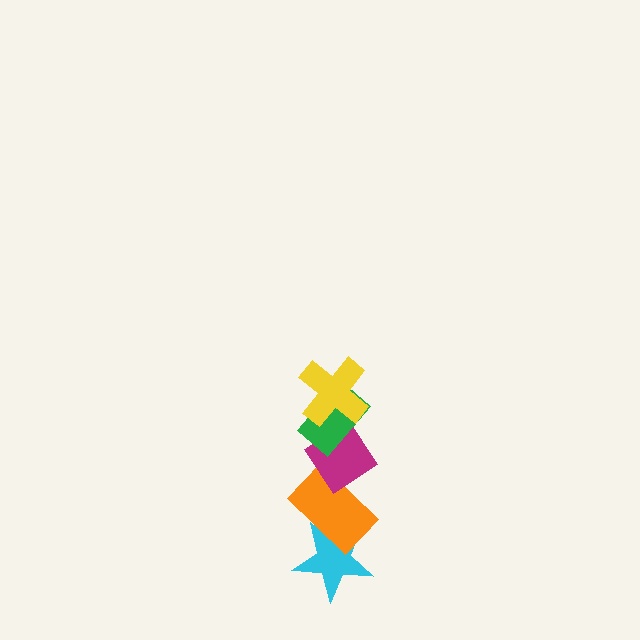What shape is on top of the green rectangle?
The yellow cross is on top of the green rectangle.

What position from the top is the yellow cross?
The yellow cross is 1st from the top.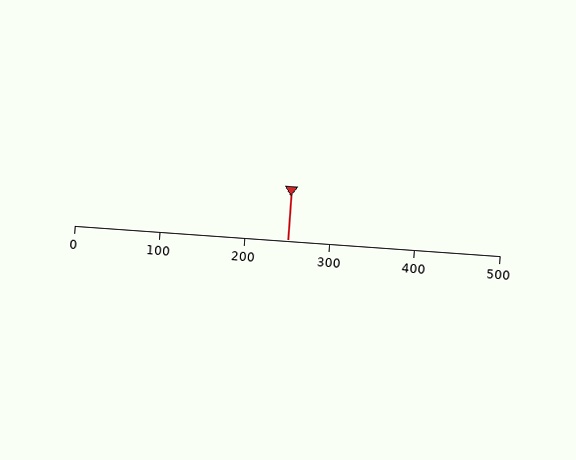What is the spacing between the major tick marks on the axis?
The major ticks are spaced 100 apart.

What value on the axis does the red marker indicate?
The marker indicates approximately 250.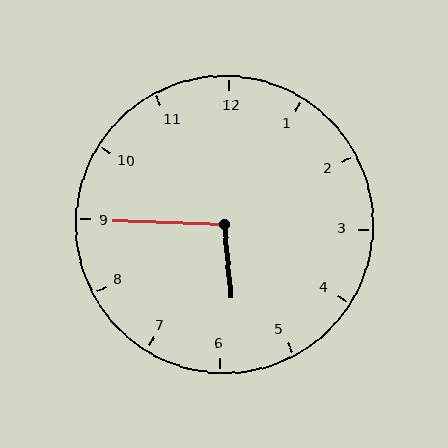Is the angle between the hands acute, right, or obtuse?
It is obtuse.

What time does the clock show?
5:45.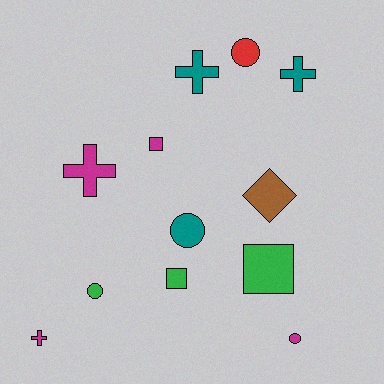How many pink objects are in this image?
There are no pink objects.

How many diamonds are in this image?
There is 1 diamond.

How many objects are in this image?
There are 12 objects.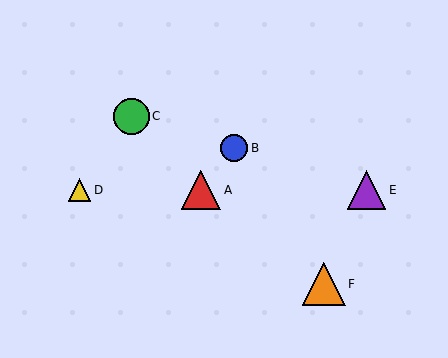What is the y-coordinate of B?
Object B is at y≈148.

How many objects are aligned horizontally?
3 objects (A, D, E) are aligned horizontally.